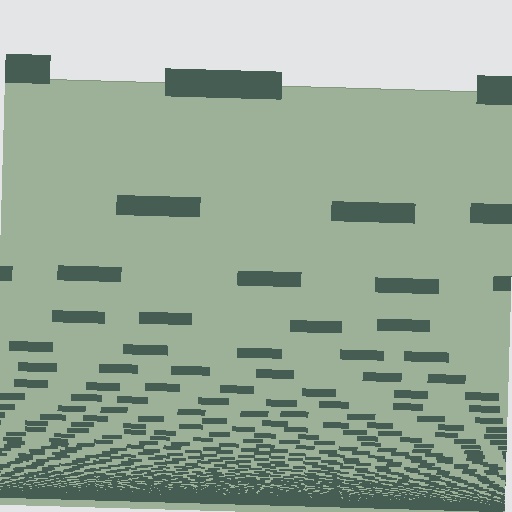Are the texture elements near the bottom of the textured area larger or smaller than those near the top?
Smaller. The gradient is inverted — elements near the bottom are smaller and denser.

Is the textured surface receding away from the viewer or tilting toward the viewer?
The surface appears to tilt toward the viewer. Texture elements get larger and sparser toward the top.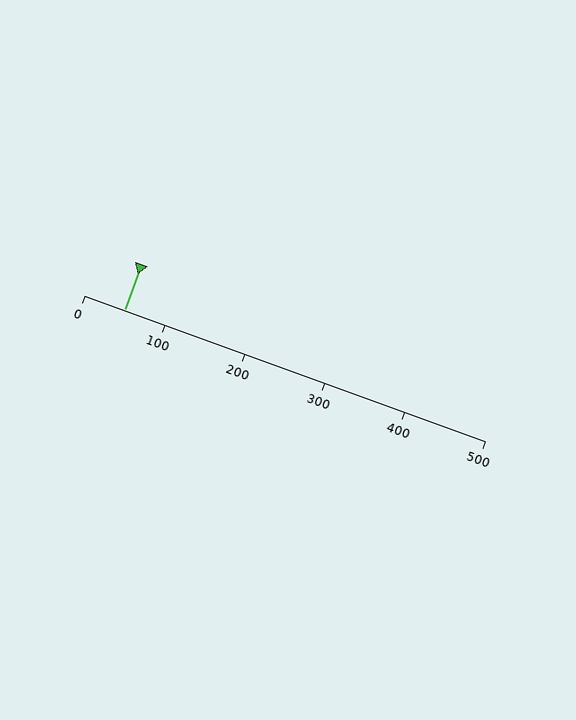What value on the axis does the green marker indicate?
The marker indicates approximately 50.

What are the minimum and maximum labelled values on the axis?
The axis runs from 0 to 500.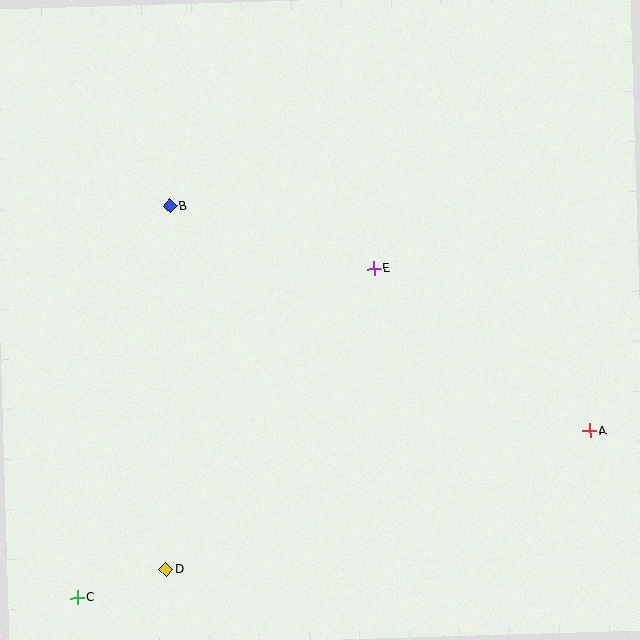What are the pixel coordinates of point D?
Point D is at (166, 570).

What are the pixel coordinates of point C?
Point C is at (77, 598).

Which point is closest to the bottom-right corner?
Point A is closest to the bottom-right corner.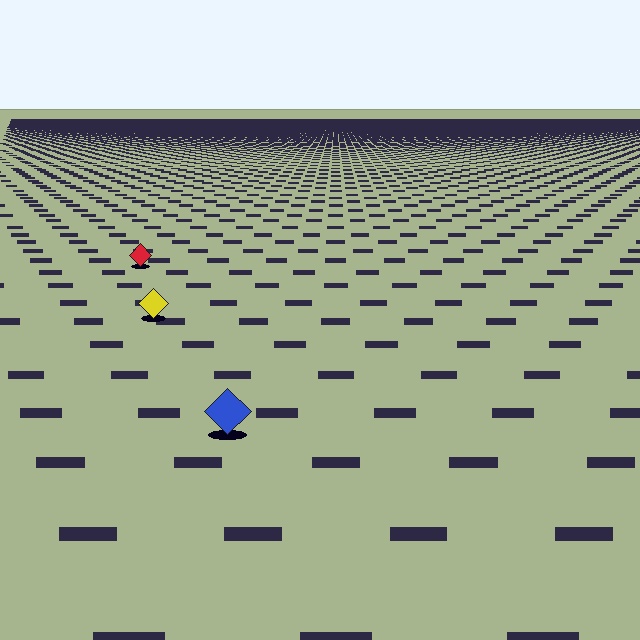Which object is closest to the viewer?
The blue diamond is closest. The texture marks near it are larger and more spread out.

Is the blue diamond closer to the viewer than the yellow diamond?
Yes. The blue diamond is closer — you can tell from the texture gradient: the ground texture is coarser near it.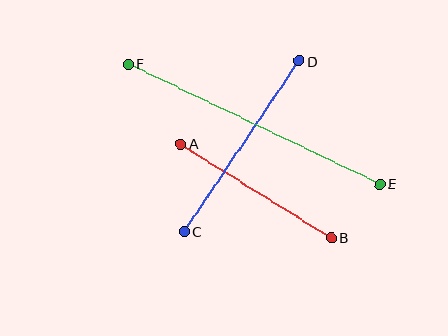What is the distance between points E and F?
The distance is approximately 278 pixels.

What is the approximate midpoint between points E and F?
The midpoint is at approximately (254, 124) pixels.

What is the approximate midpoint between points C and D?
The midpoint is at approximately (242, 146) pixels.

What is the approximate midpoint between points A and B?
The midpoint is at approximately (256, 191) pixels.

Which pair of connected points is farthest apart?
Points E and F are farthest apart.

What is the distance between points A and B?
The distance is approximately 177 pixels.